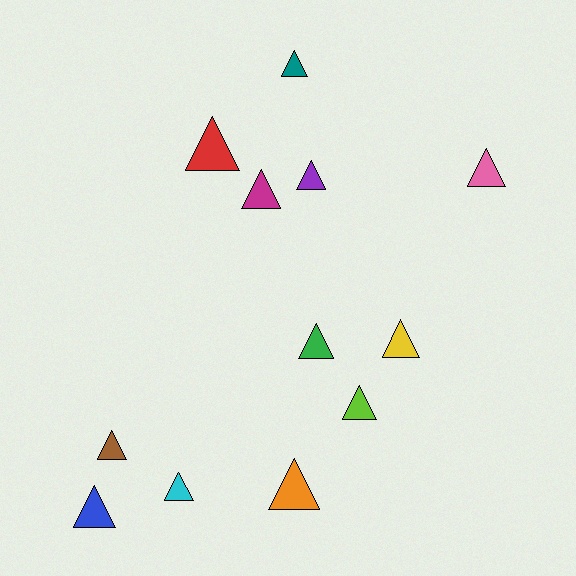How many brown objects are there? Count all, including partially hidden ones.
There is 1 brown object.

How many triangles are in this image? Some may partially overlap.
There are 12 triangles.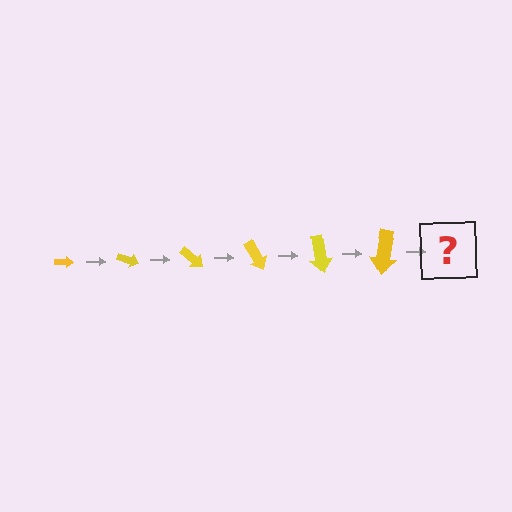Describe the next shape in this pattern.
It should be an arrow, larger than the previous one and rotated 120 degrees from the start.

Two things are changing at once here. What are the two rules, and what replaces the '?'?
The two rules are that the arrow grows larger each step and it rotates 20 degrees each step. The '?' should be an arrow, larger than the previous one and rotated 120 degrees from the start.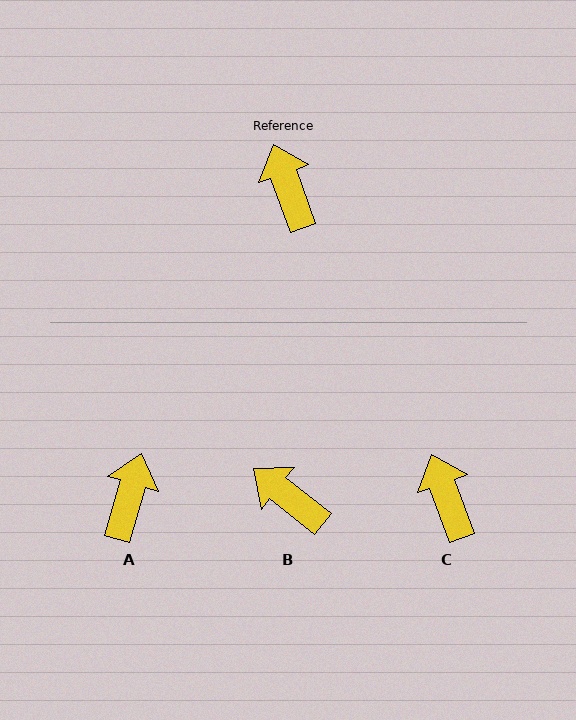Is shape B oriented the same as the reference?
No, it is off by about 32 degrees.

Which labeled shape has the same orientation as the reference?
C.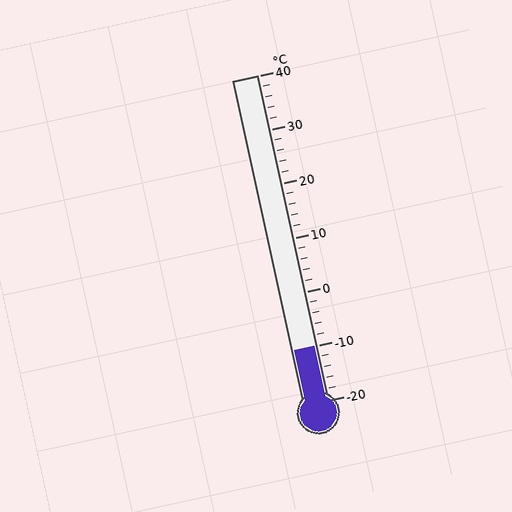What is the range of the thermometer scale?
The thermometer scale ranges from -20°C to 40°C.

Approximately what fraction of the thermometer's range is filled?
The thermometer is filled to approximately 15% of its range.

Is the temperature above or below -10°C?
The temperature is at -10°C.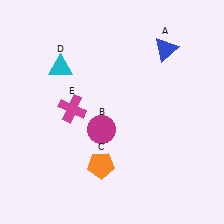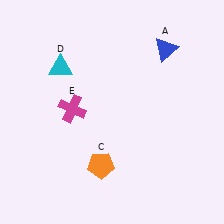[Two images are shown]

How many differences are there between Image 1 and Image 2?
There is 1 difference between the two images.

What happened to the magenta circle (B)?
The magenta circle (B) was removed in Image 2. It was in the bottom-left area of Image 1.